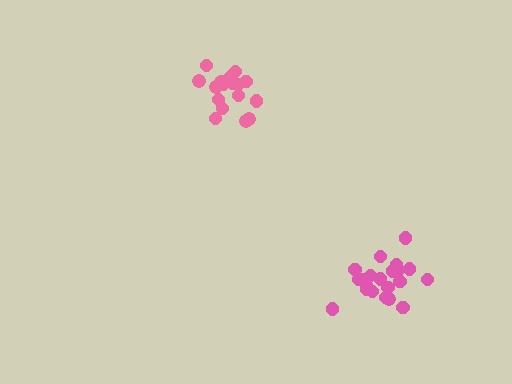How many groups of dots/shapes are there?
There are 2 groups.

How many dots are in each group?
Group 1: 21 dots, Group 2: 18 dots (39 total).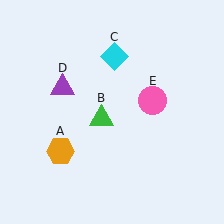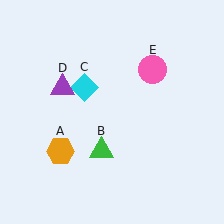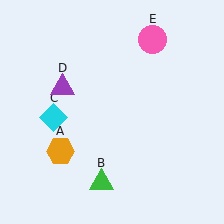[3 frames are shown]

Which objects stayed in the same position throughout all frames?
Orange hexagon (object A) and purple triangle (object D) remained stationary.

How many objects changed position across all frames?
3 objects changed position: green triangle (object B), cyan diamond (object C), pink circle (object E).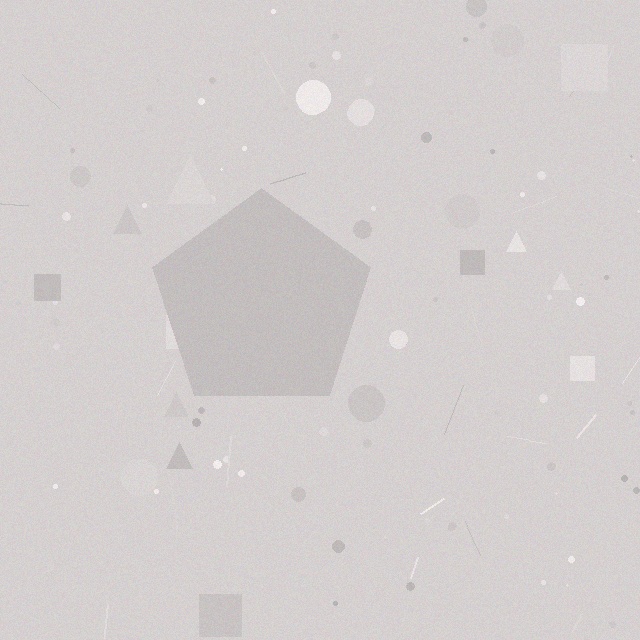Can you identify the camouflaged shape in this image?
The camouflaged shape is a pentagon.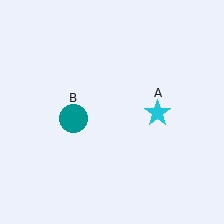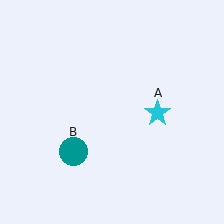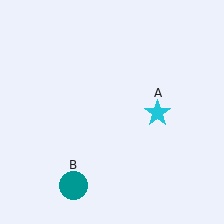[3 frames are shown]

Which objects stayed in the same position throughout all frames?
Cyan star (object A) remained stationary.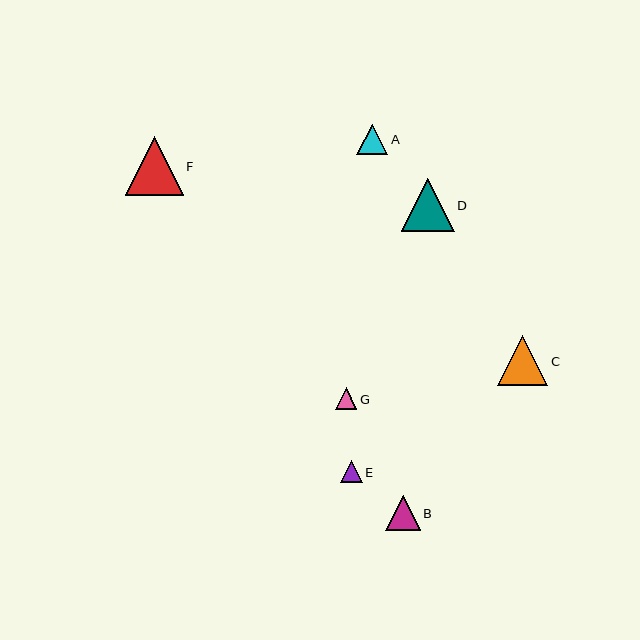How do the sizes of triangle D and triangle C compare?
Triangle D and triangle C are approximately the same size.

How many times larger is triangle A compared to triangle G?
Triangle A is approximately 1.4 times the size of triangle G.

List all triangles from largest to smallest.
From largest to smallest: F, D, C, B, A, E, G.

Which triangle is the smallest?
Triangle G is the smallest with a size of approximately 21 pixels.